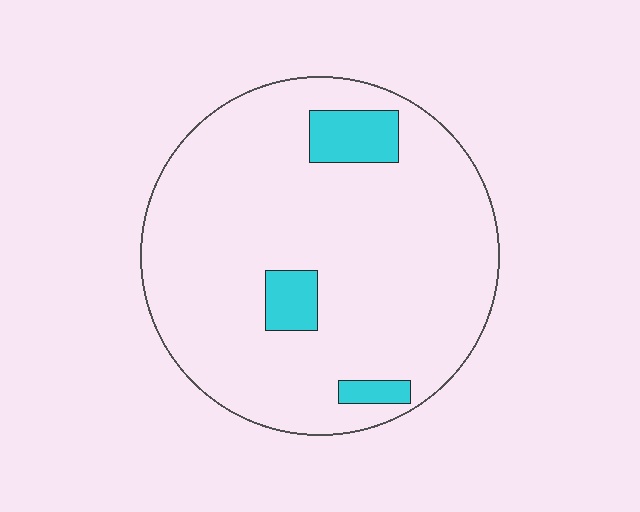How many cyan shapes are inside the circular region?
3.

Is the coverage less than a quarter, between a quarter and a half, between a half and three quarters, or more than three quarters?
Less than a quarter.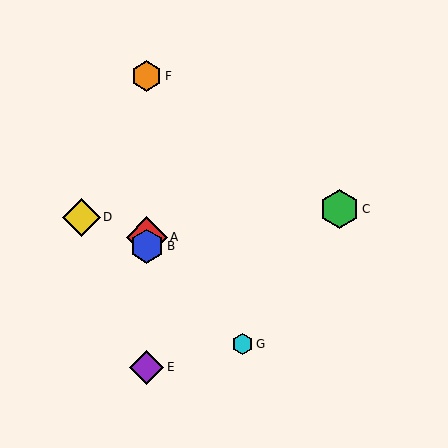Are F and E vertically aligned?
Yes, both are at x≈147.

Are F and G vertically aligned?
No, F is at x≈147 and G is at x≈242.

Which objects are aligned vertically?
Objects A, B, E, F are aligned vertically.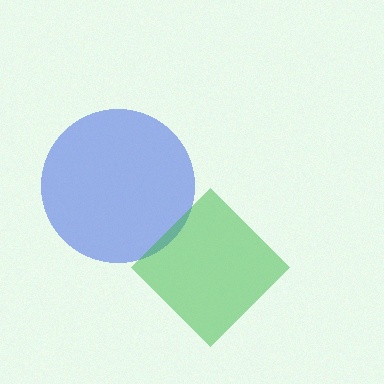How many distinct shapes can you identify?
There are 2 distinct shapes: a blue circle, a green diamond.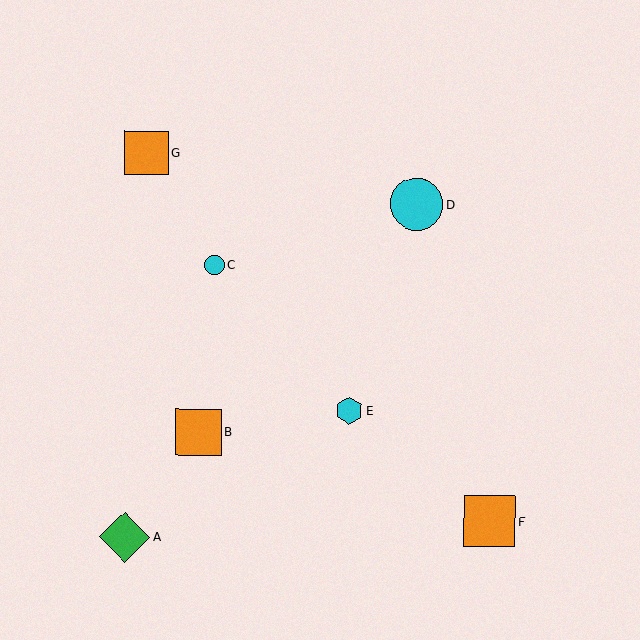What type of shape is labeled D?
Shape D is a cyan circle.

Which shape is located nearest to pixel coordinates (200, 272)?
The cyan circle (labeled C) at (214, 265) is nearest to that location.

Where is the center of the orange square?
The center of the orange square is at (146, 153).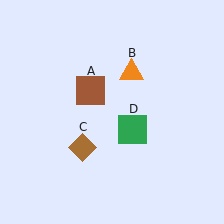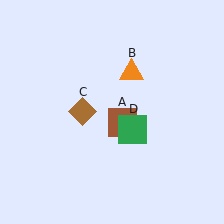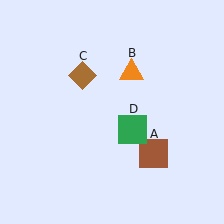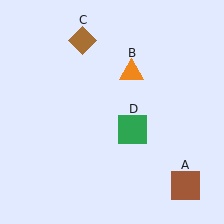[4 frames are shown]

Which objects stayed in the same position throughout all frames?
Orange triangle (object B) and green square (object D) remained stationary.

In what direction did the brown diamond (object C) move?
The brown diamond (object C) moved up.